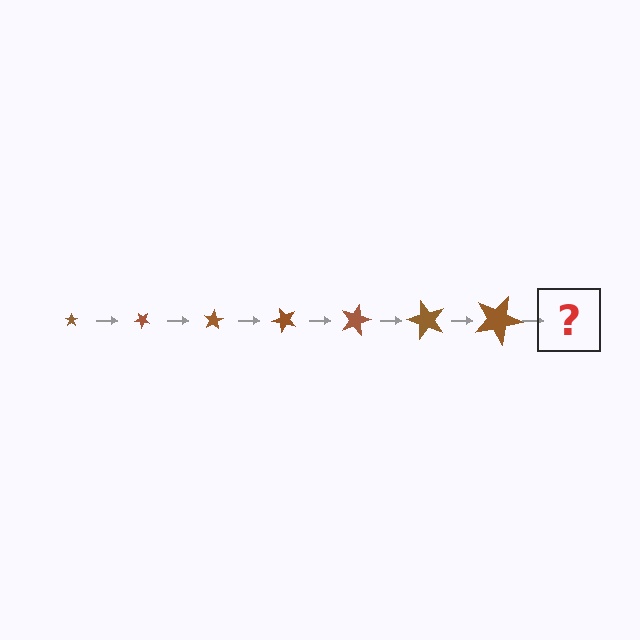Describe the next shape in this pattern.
It should be a star, larger than the previous one and rotated 280 degrees from the start.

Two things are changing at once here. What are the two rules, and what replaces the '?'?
The two rules are that the star grows larger each step and it rotates 40 degrees each step. The '?' should be a star, larger than the previous one and rotated 280 degrees from the start.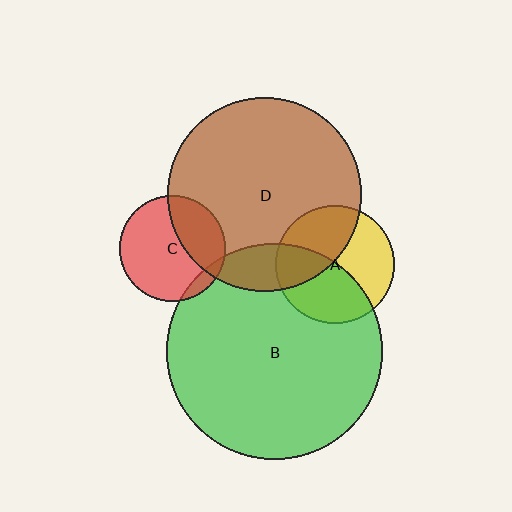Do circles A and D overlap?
Yes.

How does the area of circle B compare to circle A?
Approximately 3.3 times.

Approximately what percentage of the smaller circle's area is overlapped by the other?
Approximately 40%.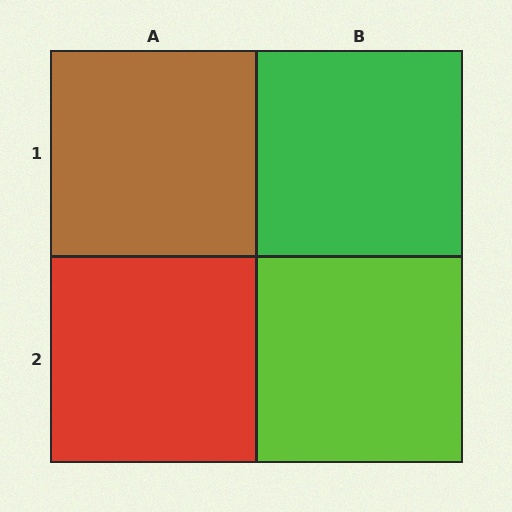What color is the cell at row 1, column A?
Brown.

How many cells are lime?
1 cell is lime.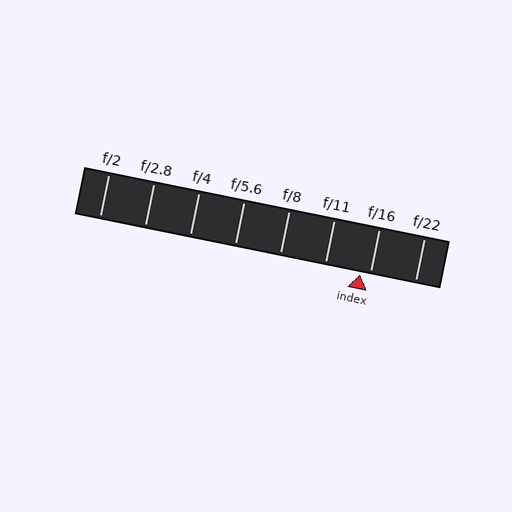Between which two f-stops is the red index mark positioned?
The index mark is between f/11 and f/16.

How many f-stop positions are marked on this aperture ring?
There are 8 f-stop positions marked.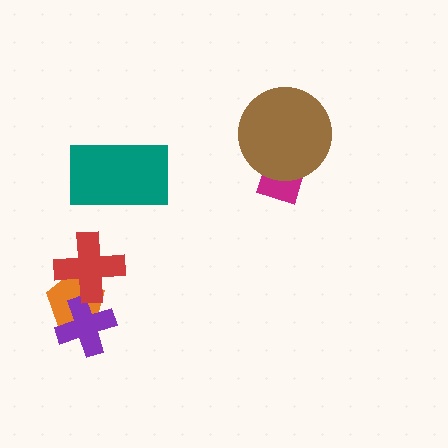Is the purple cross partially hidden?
Yes, it is partially covered by another shape.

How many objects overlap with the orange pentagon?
2 objects overlap with the orange pentagon.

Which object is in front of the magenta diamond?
The brown circle is in front of the magenta diamond.